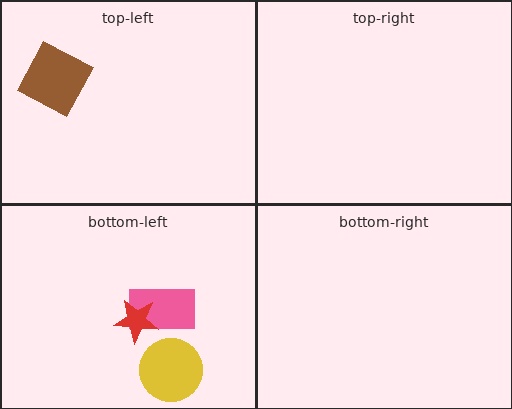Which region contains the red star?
The bottom-left region.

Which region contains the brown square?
The top-left region.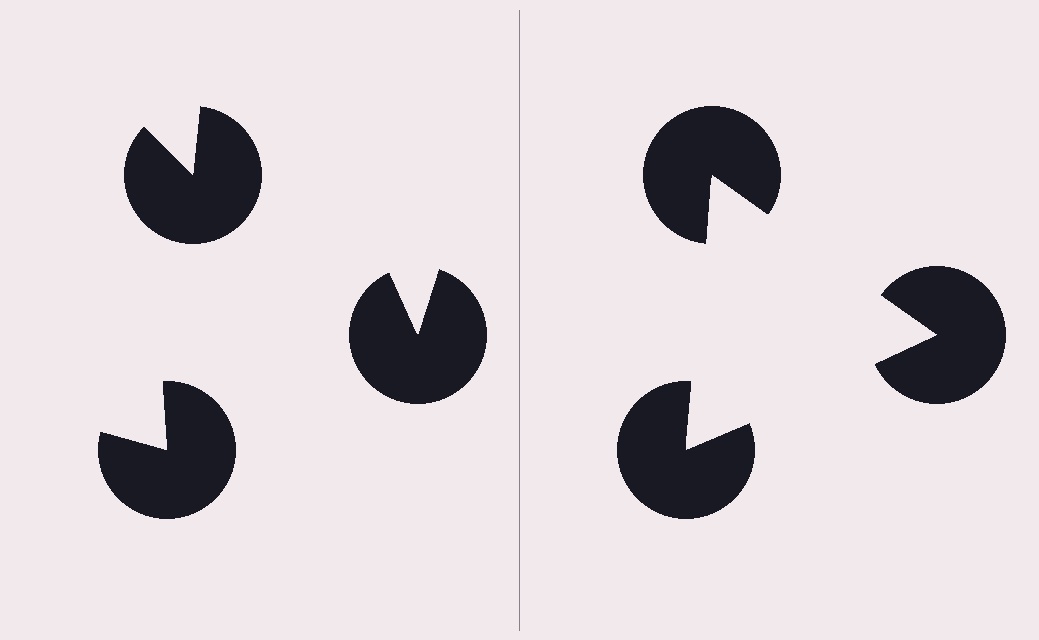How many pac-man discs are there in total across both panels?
6 — 3 on each side.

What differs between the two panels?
The pac-man discs are positioned identically on both sides; only the wedge orientations differ. On the right they align to a triangle; on the left they are misaligned.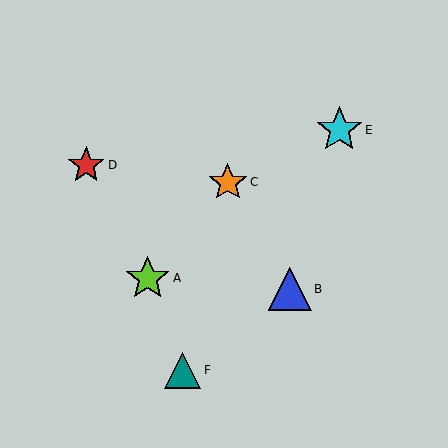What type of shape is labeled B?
Shape B is a blue triangle.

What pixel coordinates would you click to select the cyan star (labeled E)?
Click at (339, 130) to select the cyan star E.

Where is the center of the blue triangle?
The center of the blue triangle is at (290, 289).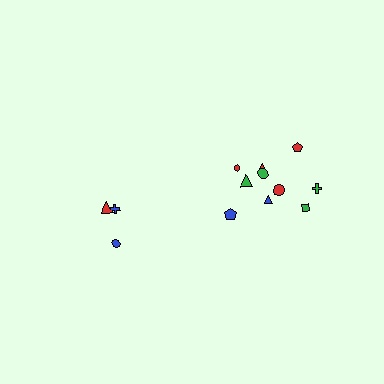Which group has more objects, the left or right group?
The right group.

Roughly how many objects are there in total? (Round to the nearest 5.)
Roughly 15 objects in total.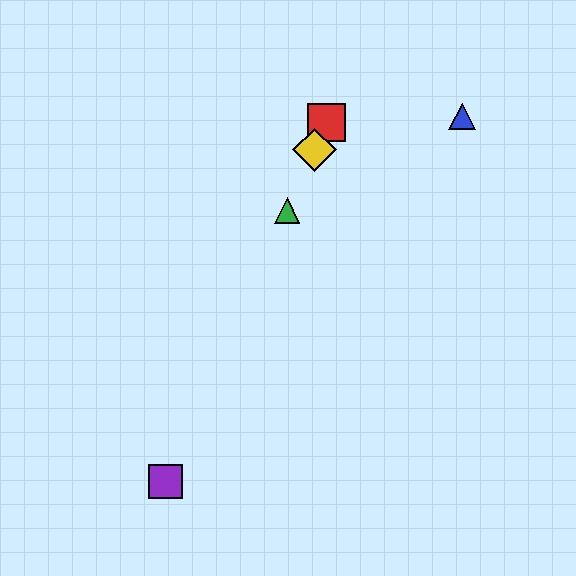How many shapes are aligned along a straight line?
4 shapes (the red square, the green triangle, the yellow diamond, the purple square) are aligned along a straight line.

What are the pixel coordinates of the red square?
The red square is at (327, 123).